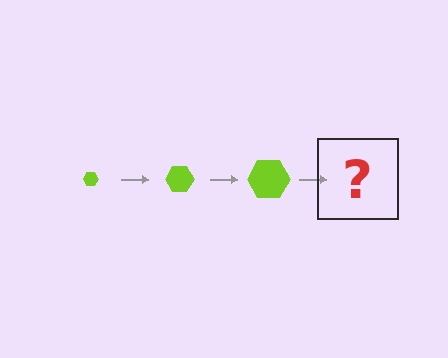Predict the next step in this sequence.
The next step is a lime hexagon, larger than the previous one.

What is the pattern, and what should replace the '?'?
The pattern is that the hexagon gets progressively larger each step. The '?' should be a lime hexagon, larger than the previous one.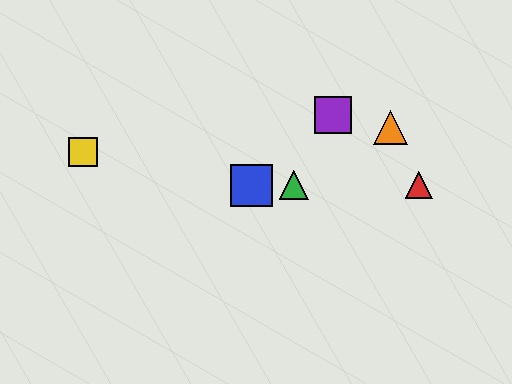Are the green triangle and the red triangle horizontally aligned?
Yes, both are at y≈185.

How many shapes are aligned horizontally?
3 shapes (the red triangle, the blue square, the green triangle) are aligned horizontally.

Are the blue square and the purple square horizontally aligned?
No, the blue square is at y≈185 and the purple square is at y≈115.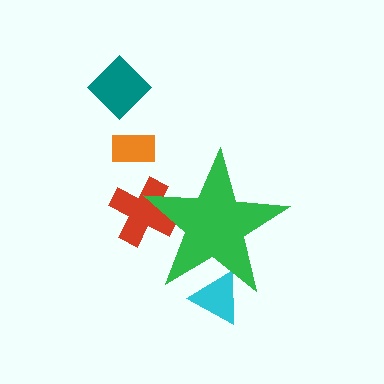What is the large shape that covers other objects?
A green star.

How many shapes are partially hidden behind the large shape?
2 shapes are partially hidden.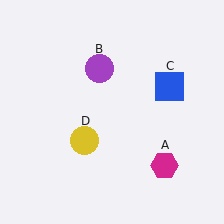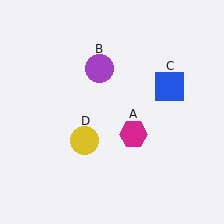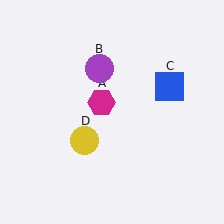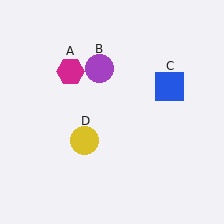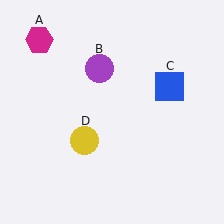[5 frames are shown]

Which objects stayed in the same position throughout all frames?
Purple circle (object B) and blue square (object C) and yellow circle (object D) remained stationary.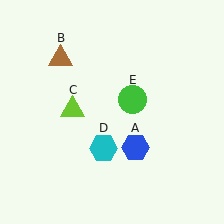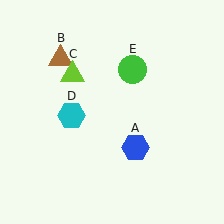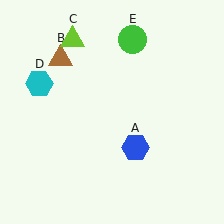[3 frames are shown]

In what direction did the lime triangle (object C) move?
The lime triangle (object C) moved up.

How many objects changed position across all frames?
3 objects changed position: lime triangle (object C), cyan hexagon (object D), green circle (object E).